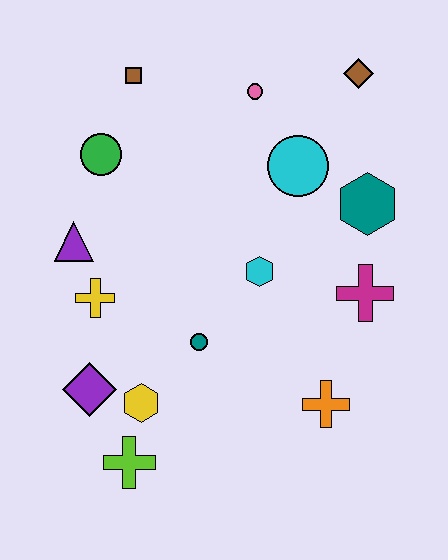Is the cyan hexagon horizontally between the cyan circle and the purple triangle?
Yes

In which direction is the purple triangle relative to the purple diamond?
The purple triangle is above the purple diamond.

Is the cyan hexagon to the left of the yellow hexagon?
No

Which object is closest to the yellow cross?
The purple triangle is closest to the yellow cross.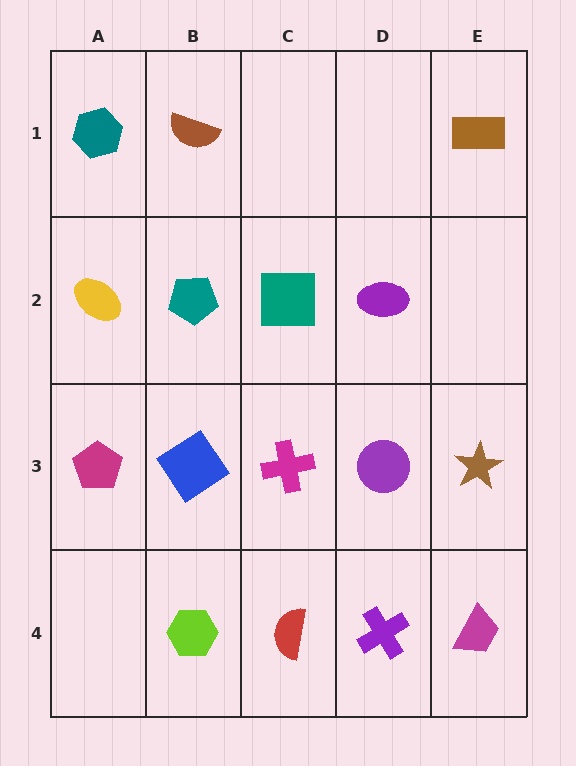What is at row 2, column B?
A teal pentagon.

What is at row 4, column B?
A lime hexagon.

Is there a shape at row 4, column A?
No, that cell is empty.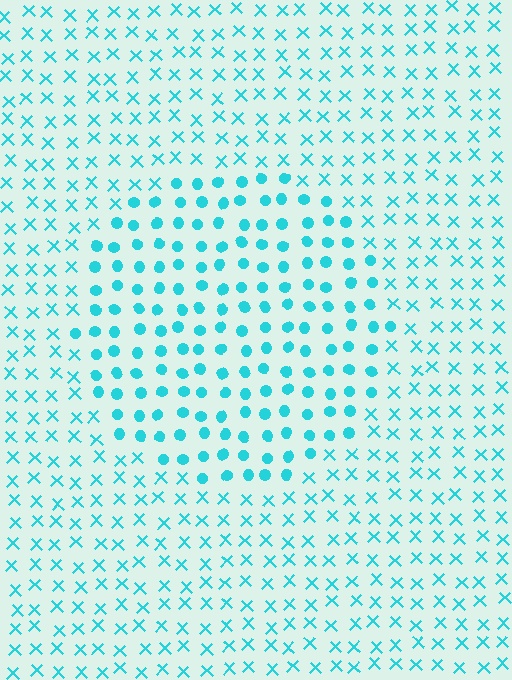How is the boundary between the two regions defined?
The boundary is defined by a change in element shape: circles inside vs. X marks outside. All elements share the same color and spacing.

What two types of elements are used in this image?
The image uses circles inside the circle region and X marks outside it.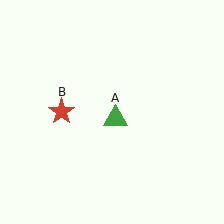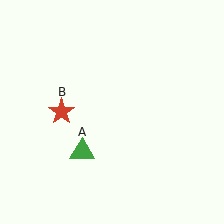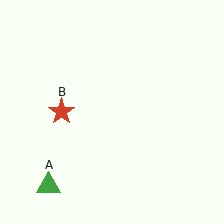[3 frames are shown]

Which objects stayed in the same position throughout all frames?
Red star (object B) remained stationary.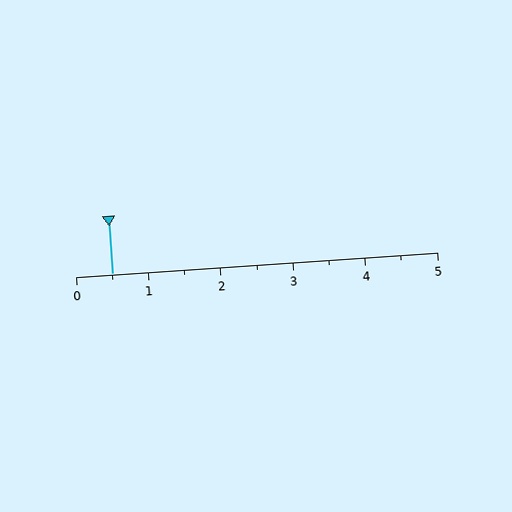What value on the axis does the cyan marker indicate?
The marker indicates approximately 0.5.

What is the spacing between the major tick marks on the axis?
The major ticks are spaced 1 apart.